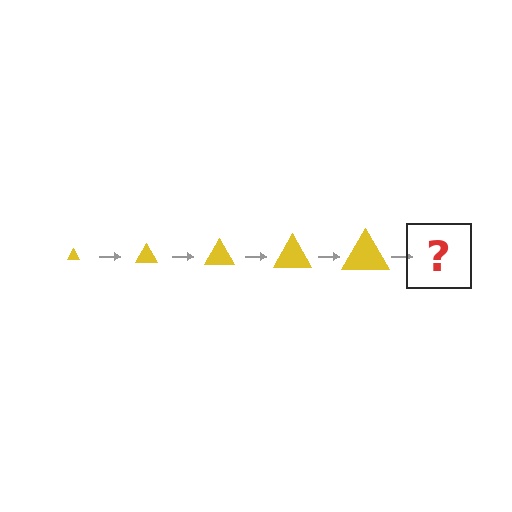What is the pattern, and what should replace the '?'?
The pattern is that the triangle gets progressively larger each step. The '?' should be a yellow triangle, larger than the previous one.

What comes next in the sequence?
The next element should be a yellow triangle, larger than the previous one.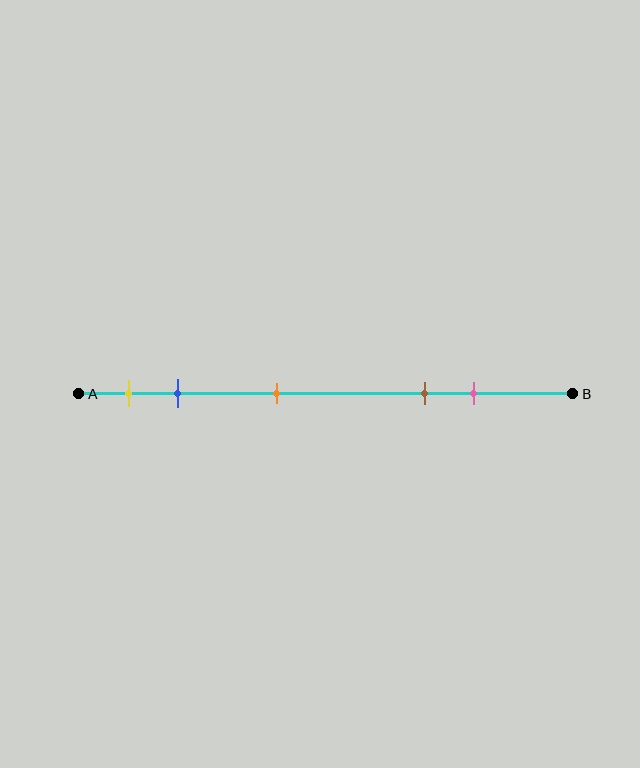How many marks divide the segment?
There are 5 marks dividing the segment.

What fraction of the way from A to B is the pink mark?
The pink mark is approximately 80% (0.8) of the way from A to B.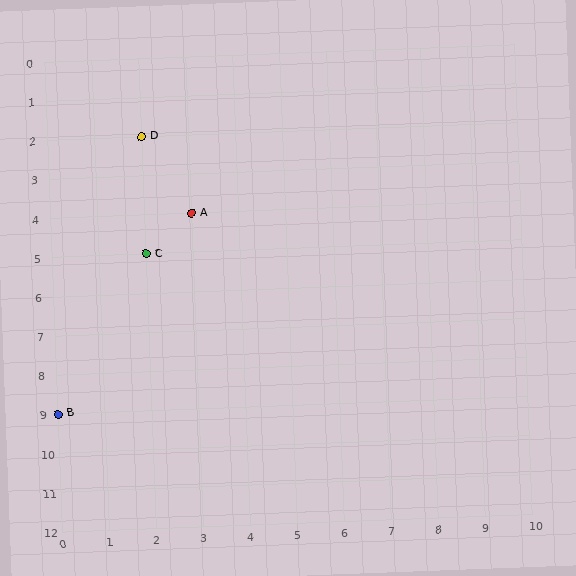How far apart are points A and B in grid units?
Points A and B are 3 columns and 5 rows apart (about 5.8 grid units diagonally).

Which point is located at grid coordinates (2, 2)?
Point D is at (2, 2).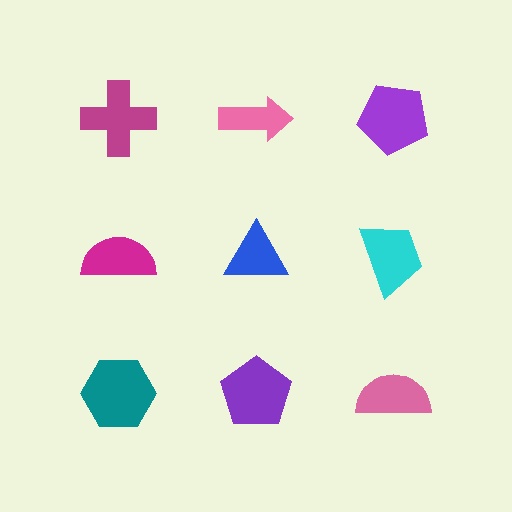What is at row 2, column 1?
A magenta semicircle.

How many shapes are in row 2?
3 shapes.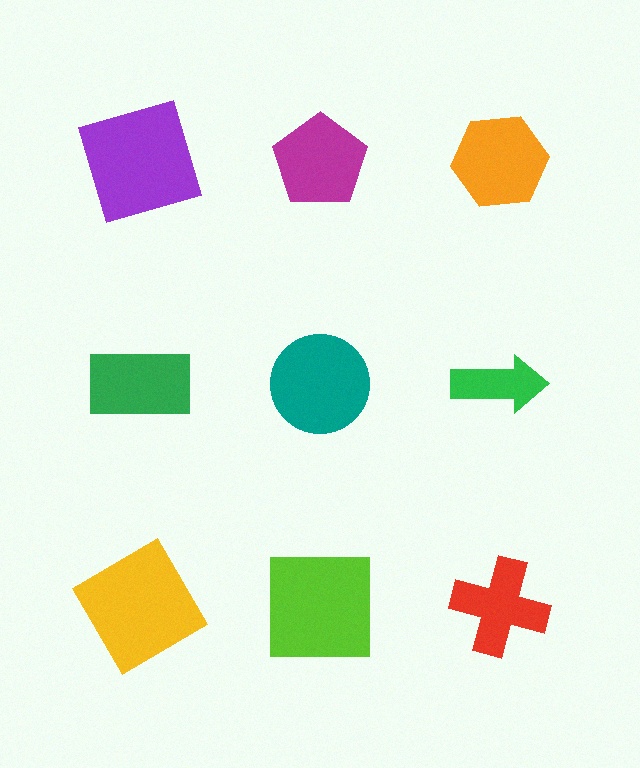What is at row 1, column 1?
A purple square.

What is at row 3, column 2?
A lime square.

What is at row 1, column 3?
An orange hexagon.